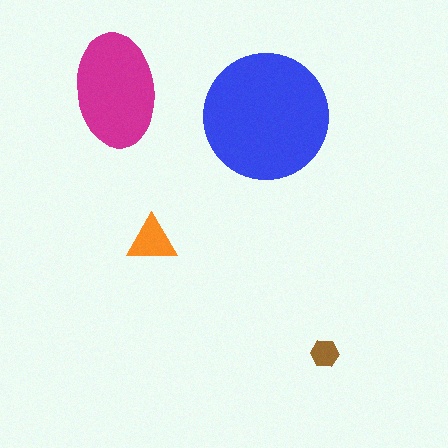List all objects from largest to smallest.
The blue circle, the magenta ellipse, the orange triangle, the brown hexagon.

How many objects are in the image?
There are 4 objects in the image.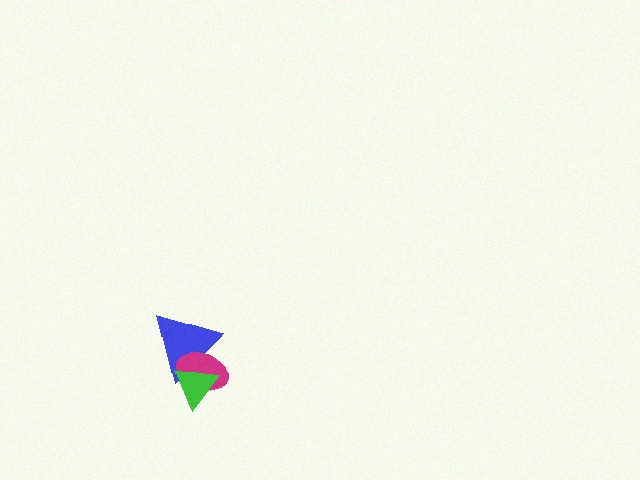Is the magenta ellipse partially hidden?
Yes, it is partially covered by another shape.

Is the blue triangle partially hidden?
Yes, it is partially covered by another shape.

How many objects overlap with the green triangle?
2 objects overlap with the green triangle.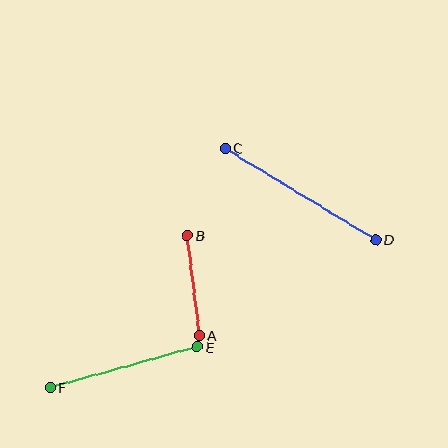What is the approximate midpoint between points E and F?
The midpoint is at approximately (124, 367) pixels.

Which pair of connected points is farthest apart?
Points C and D are farthest apart.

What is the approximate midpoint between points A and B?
The midpoint is at approximately (193, 285) pixels.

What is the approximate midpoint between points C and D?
The midpoint is at approximately (300, 194) pixels.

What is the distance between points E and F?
The distance is approximately 152 pixels.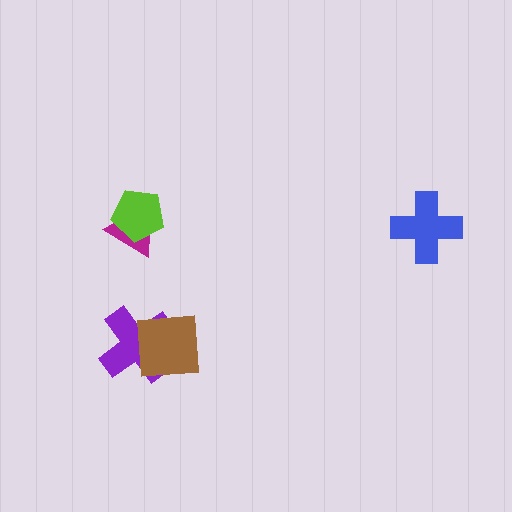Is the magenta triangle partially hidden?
Yes, it is partially covered by another shape.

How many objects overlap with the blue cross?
0 objects overlap with the blue cross.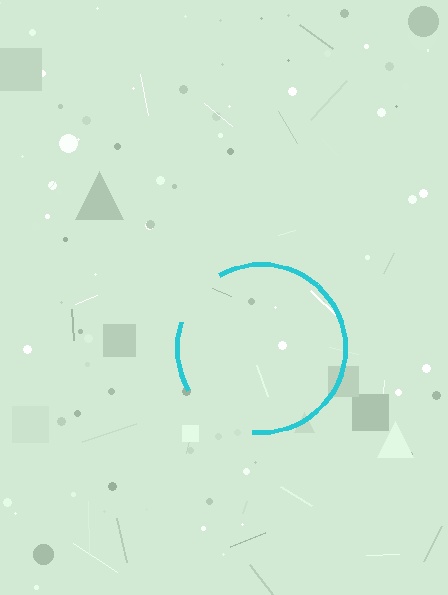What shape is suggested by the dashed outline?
The dashed outline suggests a circle.